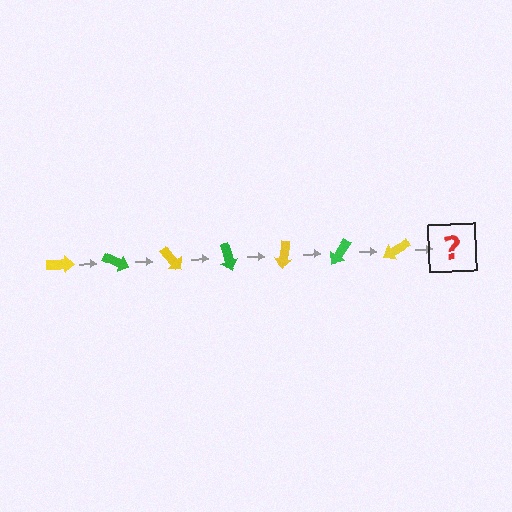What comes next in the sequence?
The next element should be a green arrow, rotated 175 degrees from the start.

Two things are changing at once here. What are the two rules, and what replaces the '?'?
The two rules are that it rotates 25 degrees each step and the color cycles through yellow and green. The '?' should be a green arrow, rotated 175 degrees from the start.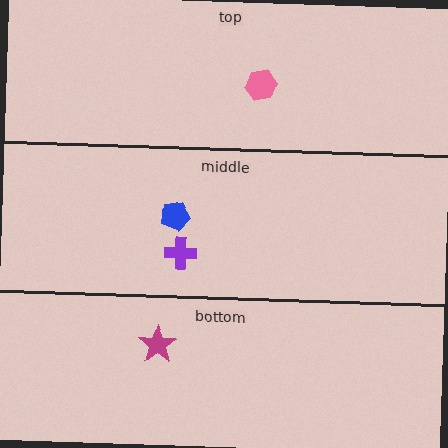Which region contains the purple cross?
The middle region.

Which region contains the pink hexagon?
The top region.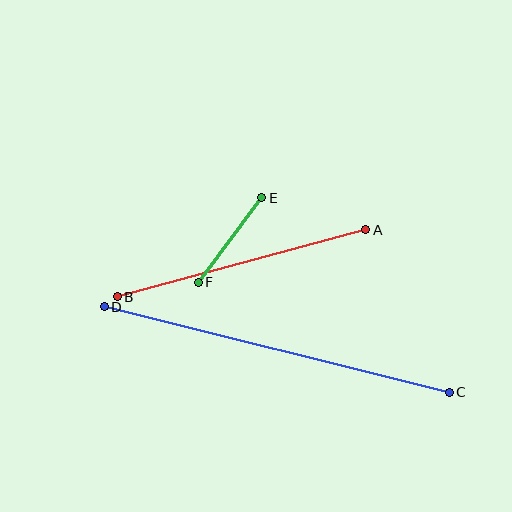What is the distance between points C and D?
The distance is approximately 356 pixels.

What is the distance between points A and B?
The distance is approximately 257 pixels.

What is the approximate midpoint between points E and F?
The midpoint is at approximately (230, 240) pixels.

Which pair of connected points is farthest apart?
Points C and D are farthest apart.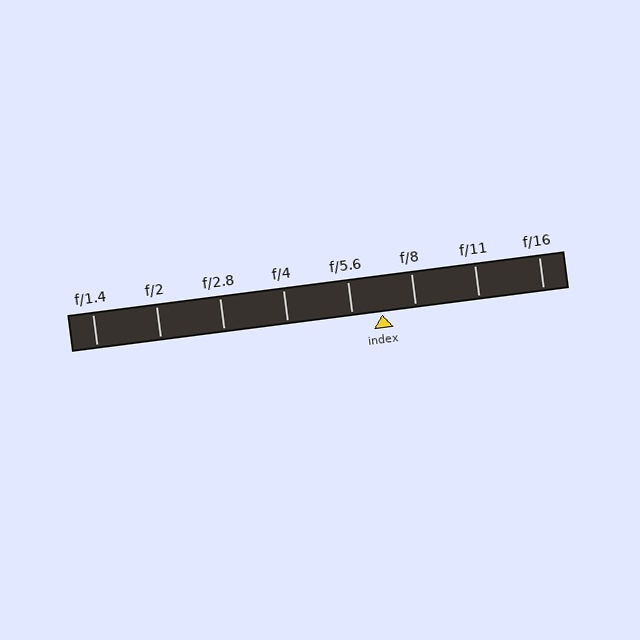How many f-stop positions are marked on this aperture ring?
There are 8 f-stop positions marked.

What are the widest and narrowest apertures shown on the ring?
The widest aperture shown is f/1.4 and the narrowest is f/16.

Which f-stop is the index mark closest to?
The index mark is closest to f/5.6.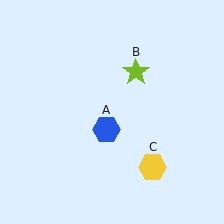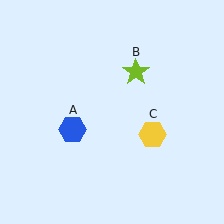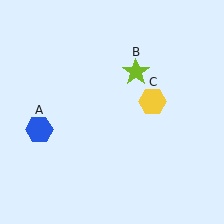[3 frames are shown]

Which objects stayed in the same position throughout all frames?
Lime star (object B) remained stationary.